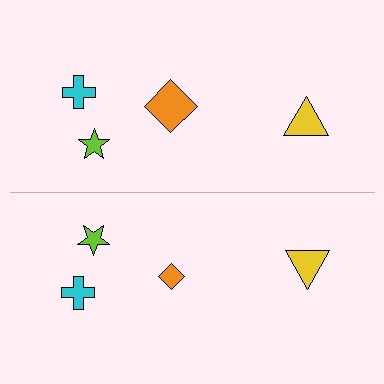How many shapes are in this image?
There are 8 shapes in this image.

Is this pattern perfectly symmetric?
No, the pattern is not perfectly symmetric. The orange diamond on the bottom side has a different size than its mirror counterpart.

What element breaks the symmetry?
The orange diamond on the bottom side has a different size than its mirror counterpart.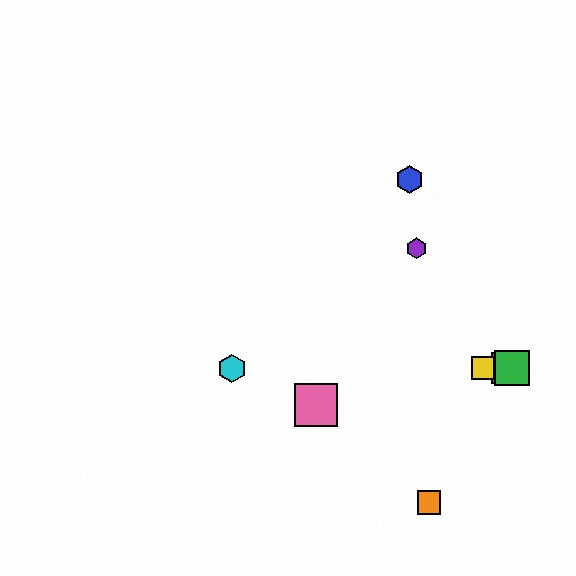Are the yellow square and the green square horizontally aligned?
Yes, both are at y≈368.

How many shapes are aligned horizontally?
4 shapes (the red square, the green square, the yellow square, the cyan hexagon) are aligned horizontally.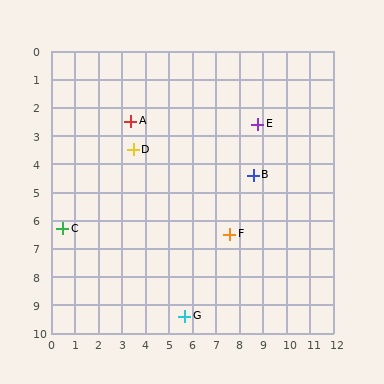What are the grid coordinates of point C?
Point C is at approximately (0.5, 6.3).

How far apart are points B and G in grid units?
Points B and G are about 5.8 grid units apart.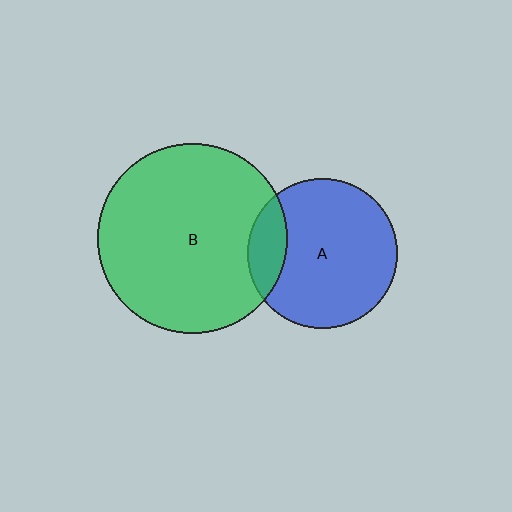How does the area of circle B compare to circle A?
Approximately 1.6 times.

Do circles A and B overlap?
Yes.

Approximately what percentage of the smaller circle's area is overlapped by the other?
Approximately 15%.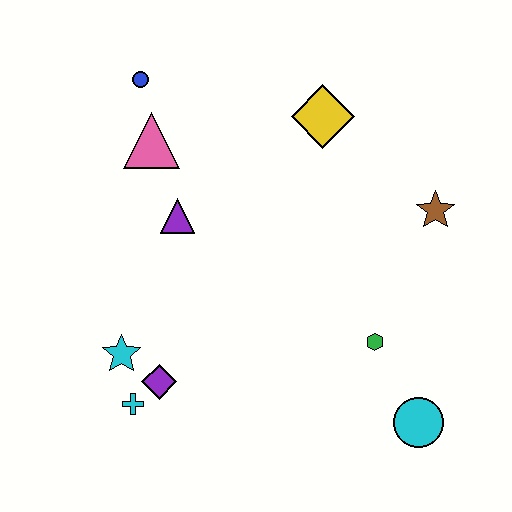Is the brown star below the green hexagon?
No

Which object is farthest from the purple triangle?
The cyan circle is farthest from the purple triangle.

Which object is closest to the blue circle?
The pink triangle is closest to the blue circle.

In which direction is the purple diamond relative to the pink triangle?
The purple diamond is below the pink triangle.